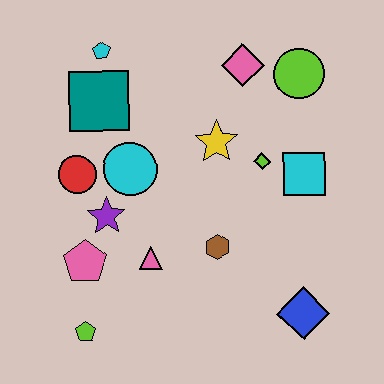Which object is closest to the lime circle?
The pink diamond is closest to the lime circle.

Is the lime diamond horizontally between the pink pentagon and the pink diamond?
No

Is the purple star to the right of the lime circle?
No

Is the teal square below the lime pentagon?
No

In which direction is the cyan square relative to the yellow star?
The cyan square is to the right of the yellow star.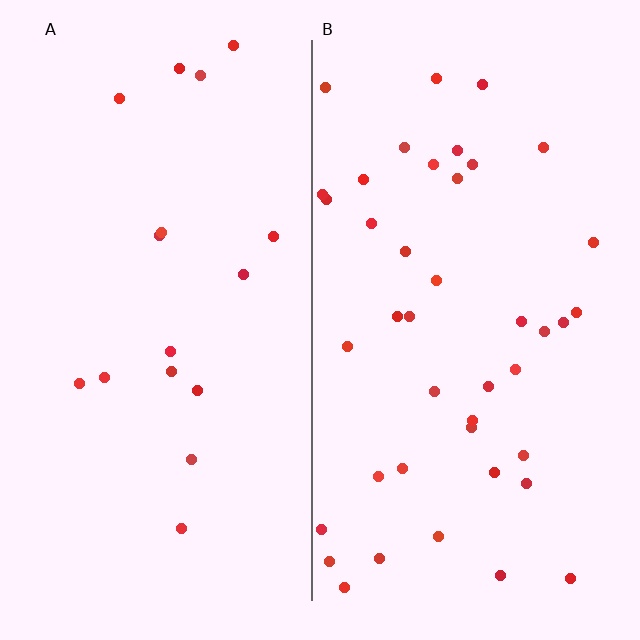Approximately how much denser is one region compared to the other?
Approximately 2.5× — region B over region A.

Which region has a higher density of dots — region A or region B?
B (the right).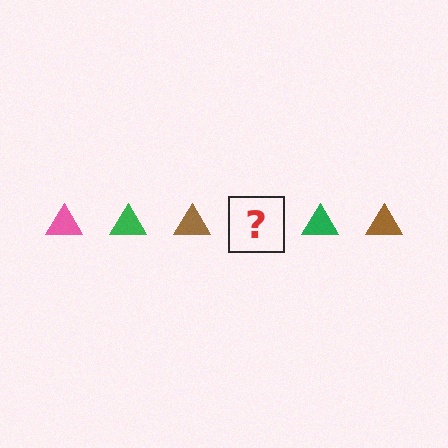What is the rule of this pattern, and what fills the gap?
The rule is that the pattern cycles through pink, green, brown triangles. The gap should be filled with a pink triangle.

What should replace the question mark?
The question mark should be replaced with a pink triangle.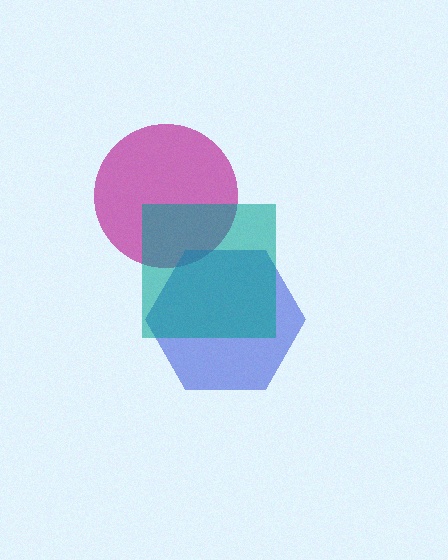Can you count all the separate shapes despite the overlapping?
Yes, there are 3 separate shapes.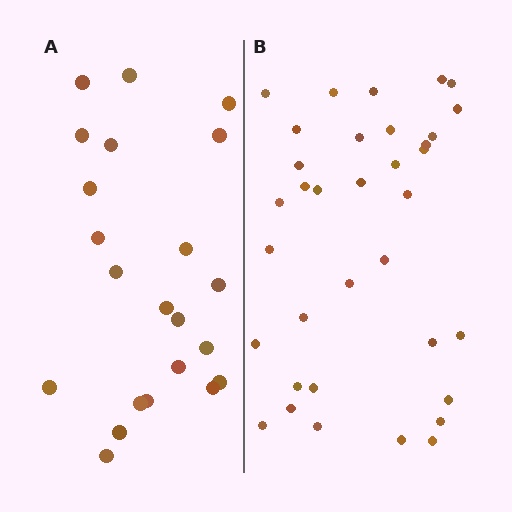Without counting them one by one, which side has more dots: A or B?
Region B (the right region) has more dots.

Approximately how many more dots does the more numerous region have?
Region B has approximately 15 more dots than region A.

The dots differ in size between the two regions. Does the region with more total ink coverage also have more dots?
No. Region A has more total ink coverage because its dots are larger, but region B actually contains more individual dots. Total area can be misleading — the number of items is what matters here.